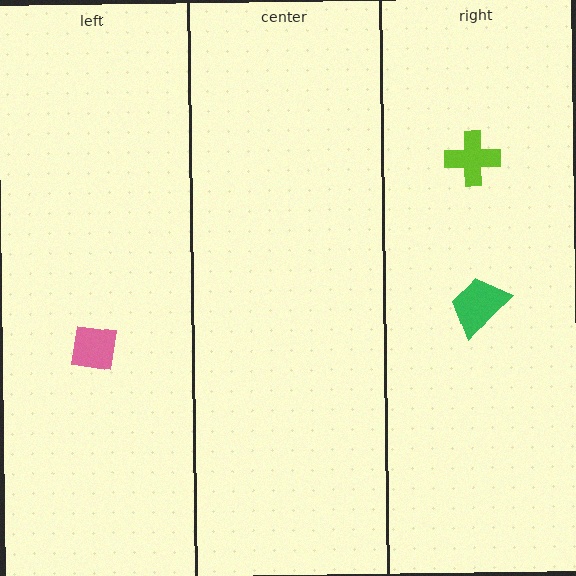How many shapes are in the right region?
2.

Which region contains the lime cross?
The right region.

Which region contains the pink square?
The left region.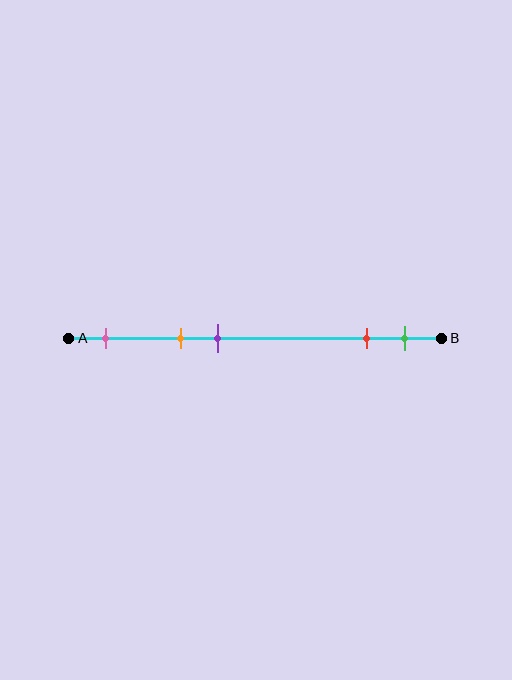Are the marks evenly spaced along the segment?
No, the marks are not evenly spaced.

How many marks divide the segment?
There are 5 marks dividing the segment.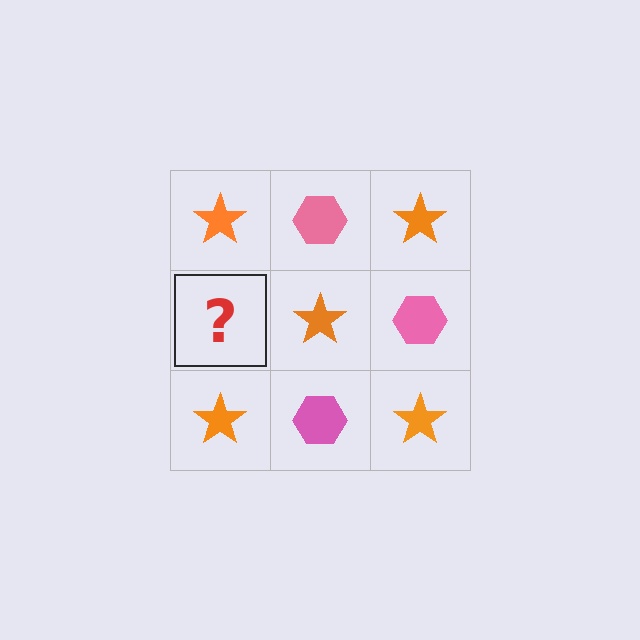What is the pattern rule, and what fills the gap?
The rule is that it alternates orange star and pink hexagon in a checkerboard pattern. The gap should be filled with a pink hexagon.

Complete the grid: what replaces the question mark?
The question mark should be replaced with a pink hexagon.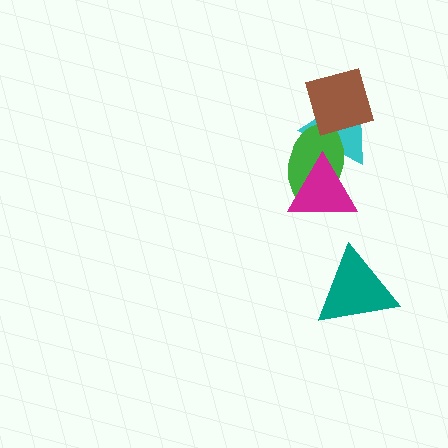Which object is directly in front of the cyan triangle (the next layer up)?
The green ellipse is directly in front of the cyan triangle.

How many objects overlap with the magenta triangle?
2 objects overlap with the magenta triangle.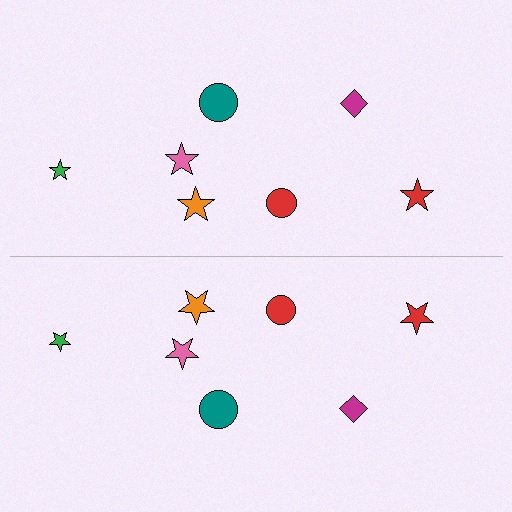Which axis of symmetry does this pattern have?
The pattern has a horizontal axis of symmetry running through the center of the image.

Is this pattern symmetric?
Yes, this pattern has bilateral (reflection) symmetry.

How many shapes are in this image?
There are 14 shapes in this image.